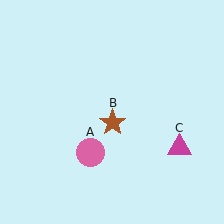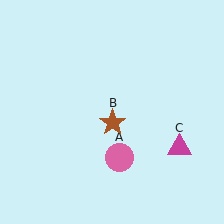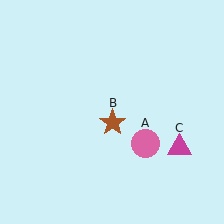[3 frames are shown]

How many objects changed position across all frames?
1 object changed position: pink circle (object A).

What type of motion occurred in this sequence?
The pink circle (object A) rotated counterclockwise around the center of the scene.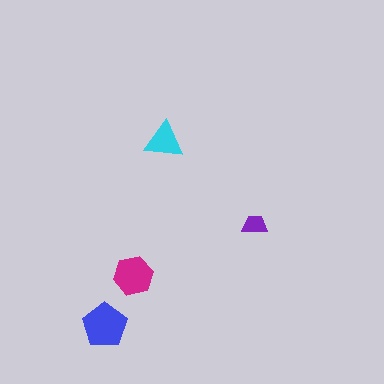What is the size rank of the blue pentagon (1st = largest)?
1st.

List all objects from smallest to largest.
The purple trapezoid, the cyan triangle, the magenta hexagon, the blue pentagon.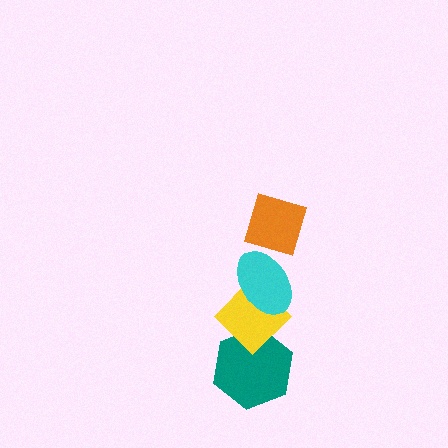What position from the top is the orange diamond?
The orange diamond is 1st from the top.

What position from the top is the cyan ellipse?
The cyan ellipse is 2nd from the top.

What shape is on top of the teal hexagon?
The yellow diamond is on top of the teal hexagon.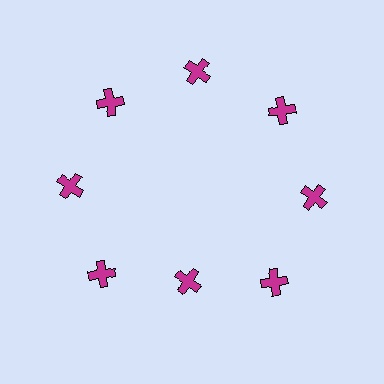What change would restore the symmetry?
The symmetry would be restored by moving it outward, back onto the ring so that all 8 crosses sit at equal angles and equal distance from the center.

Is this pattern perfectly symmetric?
No. The 8 magenta crosses are arranged in a ring, but one element near the 6 o'clock position is pulled inward toward the center, breaking the 8-fold rotational symmetry.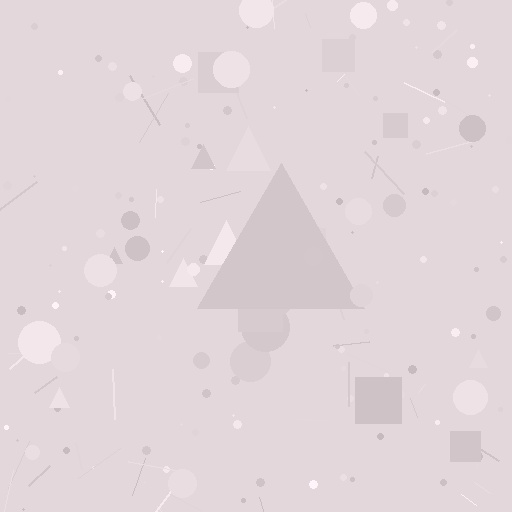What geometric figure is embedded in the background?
A triangle is embedded in the background.